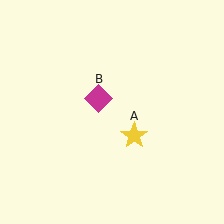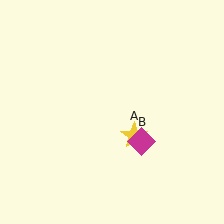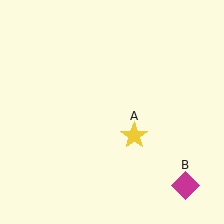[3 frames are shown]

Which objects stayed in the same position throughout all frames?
Yellow star (object A) remained stationary.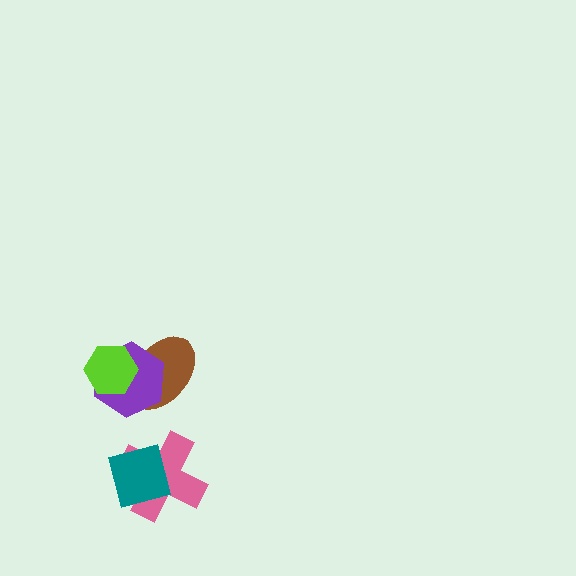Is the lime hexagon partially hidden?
No, no other shape covers it.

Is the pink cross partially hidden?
Yes, it is partially covered by another shape.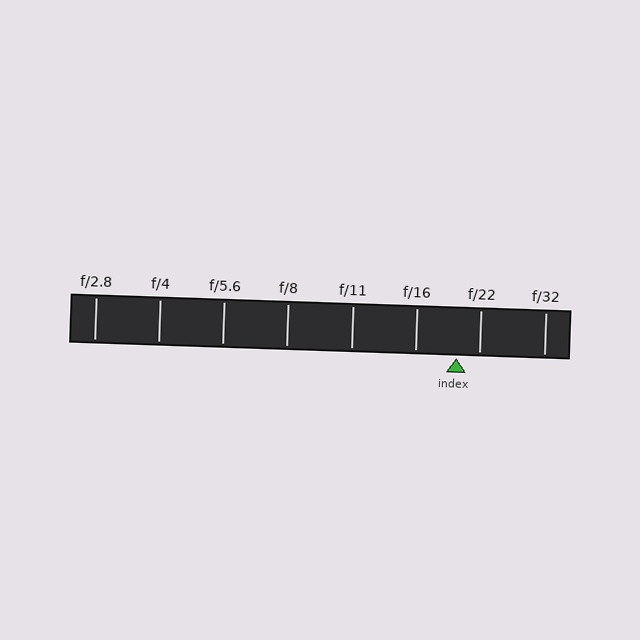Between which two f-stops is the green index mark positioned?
The index mark is between f/16 and f/22.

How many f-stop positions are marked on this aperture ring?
There are 8 f-stop positions marked.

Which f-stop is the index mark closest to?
The index mark is closest to f/22.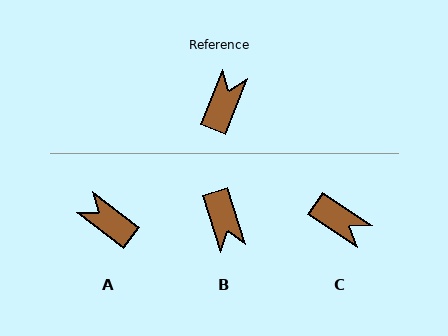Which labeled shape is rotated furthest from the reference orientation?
B, about 142 degrees away.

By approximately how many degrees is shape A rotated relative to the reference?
Approximately 73 degrees counter-clockwise.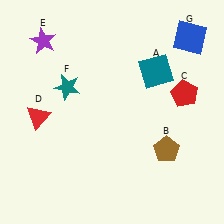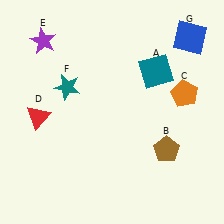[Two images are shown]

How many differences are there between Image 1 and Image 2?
There is 1 difference between the two images.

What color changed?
The pentagon (C) changed from red in Image 1 to orange in Image 2.